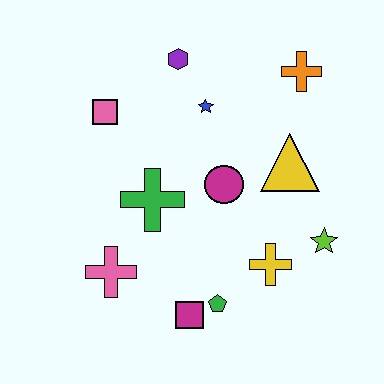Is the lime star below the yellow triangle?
Yes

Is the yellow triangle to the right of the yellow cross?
Yes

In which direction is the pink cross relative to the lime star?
The pink cross is to the left of the lime star.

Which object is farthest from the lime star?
The pink square is farthest from the lime star.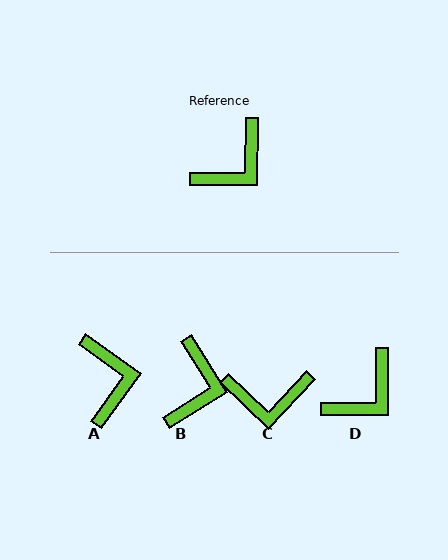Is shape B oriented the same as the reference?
No, it is off by about 32 degrees.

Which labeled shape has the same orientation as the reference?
D.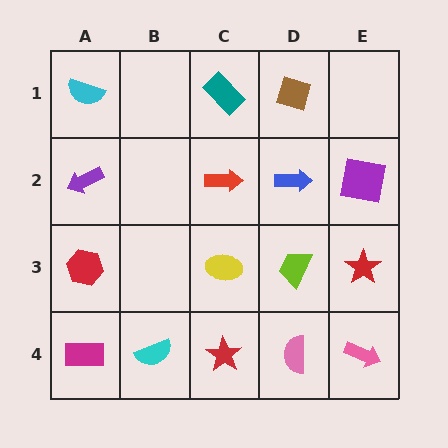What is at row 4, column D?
A pink semicircle.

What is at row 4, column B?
A cyan semicircle.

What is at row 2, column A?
A purple arrow.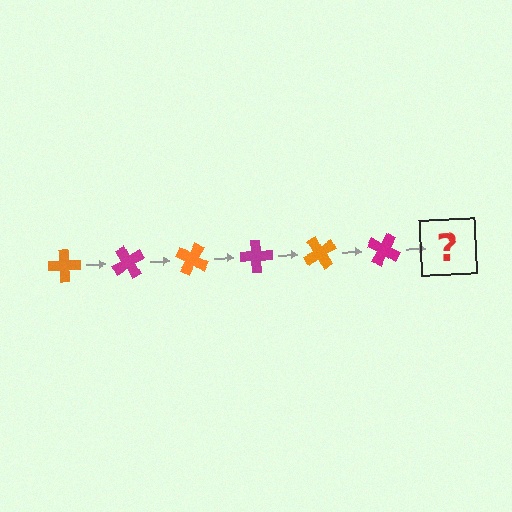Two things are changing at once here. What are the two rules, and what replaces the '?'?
The two rules are that it rotates 60 degrees each step and the color cycles through orange and magenta. The '?' should be an orange cross, rotated 360 degrees from the start.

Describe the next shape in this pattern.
It should be an orange cross, rotated 360 degrees from the start.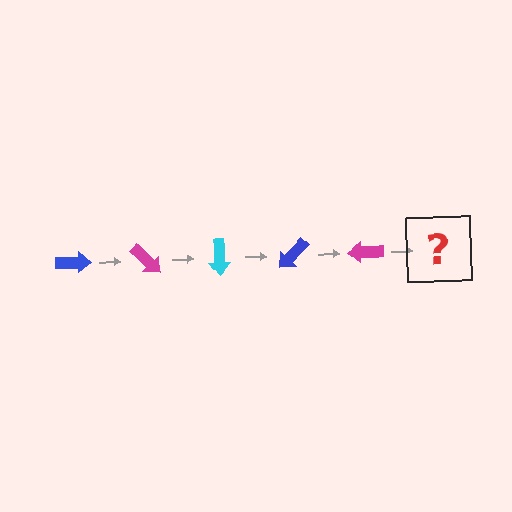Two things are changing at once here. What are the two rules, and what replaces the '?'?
The two rules are that it rotates 45 degrees each step and the color cycles through blue, magenta, and cyan. The '?' should be a cyan arrow, rotated 225 degrees from the start.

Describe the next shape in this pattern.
It should be a cyan arrow, rotated 225 degrees from the start.